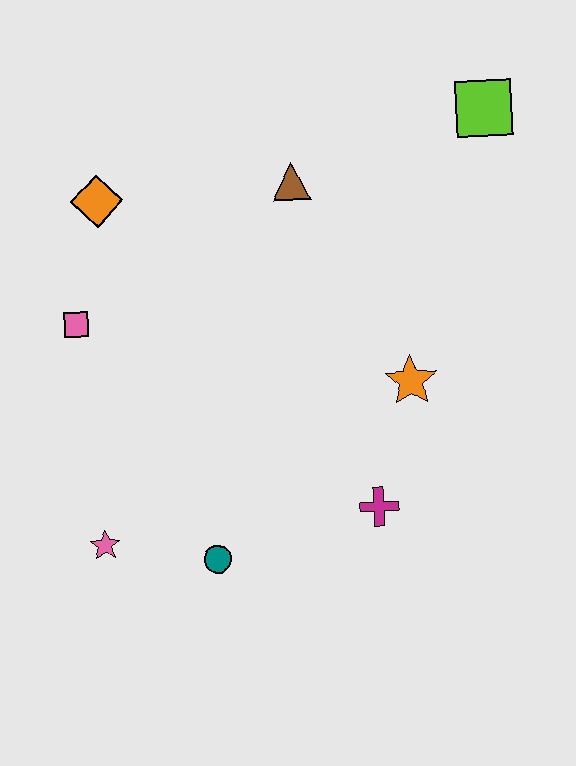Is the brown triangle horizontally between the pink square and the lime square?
Yes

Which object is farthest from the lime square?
The pink star is farthest from the lime square.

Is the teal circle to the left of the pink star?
No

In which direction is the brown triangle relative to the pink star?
The brown triangle is above the pink star.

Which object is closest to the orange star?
The magenta cross is closest to the orange star.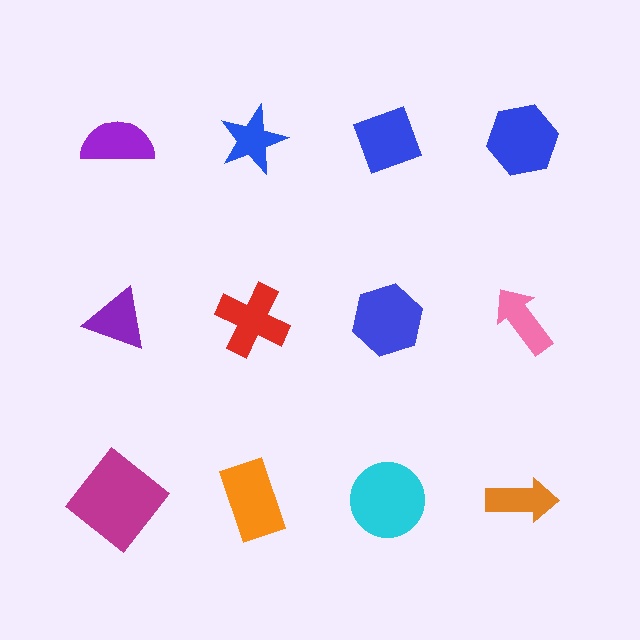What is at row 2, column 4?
A pink arrow.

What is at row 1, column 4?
A blue hexagon.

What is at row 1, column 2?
A blue star.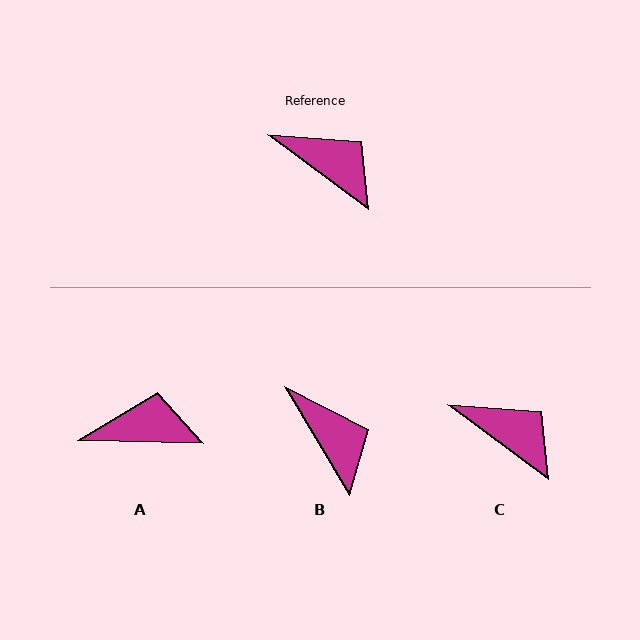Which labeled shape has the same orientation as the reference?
C.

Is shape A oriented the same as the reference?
No, it is off by about 35 degrees.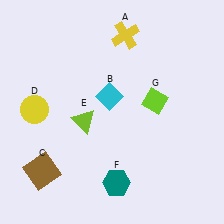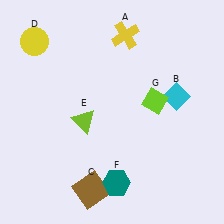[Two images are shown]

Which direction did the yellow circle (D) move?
The yellow circle (D) moved up.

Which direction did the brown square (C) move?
The brown square (C) moved right.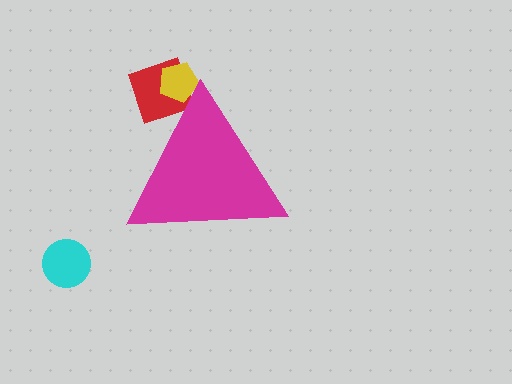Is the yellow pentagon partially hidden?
Yes, the yellow pentagon is partially hidden behind the magenta triangle.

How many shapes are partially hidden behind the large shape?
2 shapes are partially hidden.